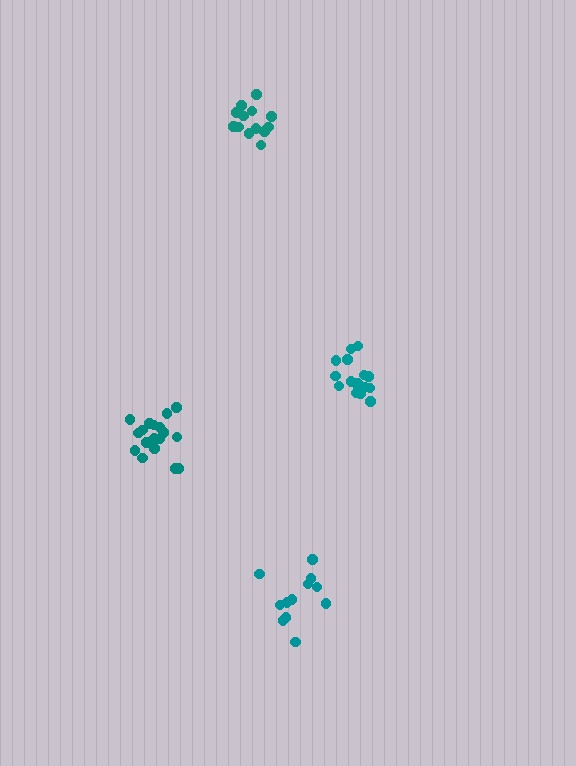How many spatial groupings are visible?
There are 4 spatial groupings.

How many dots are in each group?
Group 1: 18 dots, Group 2: 13 dots, Group 3: 16 dots, Group 4: 12 dots (59 total).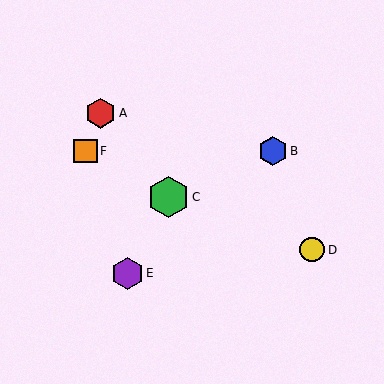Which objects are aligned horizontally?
Objects B, F are aligned horizontally.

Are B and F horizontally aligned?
Yes, both are at y≈151.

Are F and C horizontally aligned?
No, F is at y≈151 and C is at y≈197.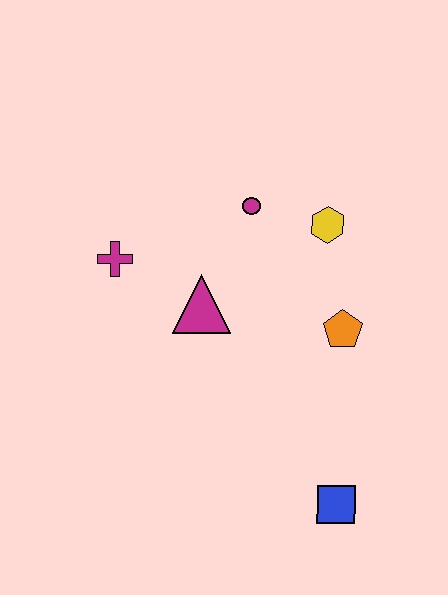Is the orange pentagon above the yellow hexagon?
No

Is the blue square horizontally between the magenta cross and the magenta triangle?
No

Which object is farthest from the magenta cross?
The blue square is farthest from the magenta cross.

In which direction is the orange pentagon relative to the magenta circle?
The orange pentagon is below the magenta circle.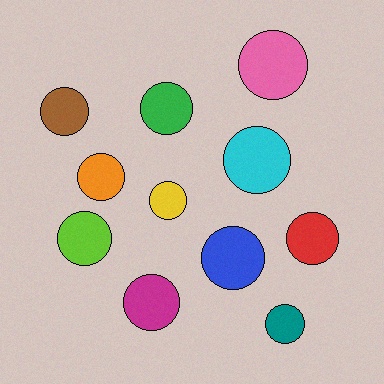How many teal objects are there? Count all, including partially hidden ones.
There is 1 teal object.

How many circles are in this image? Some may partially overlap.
There are 11 circles.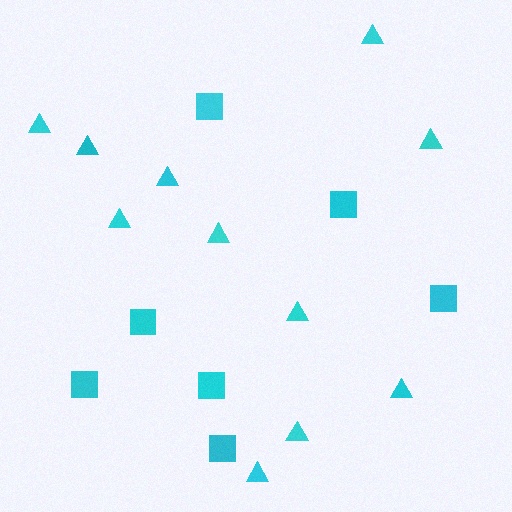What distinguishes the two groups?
There are 2 groups: one group of triangles (11) and one group of squares (7).